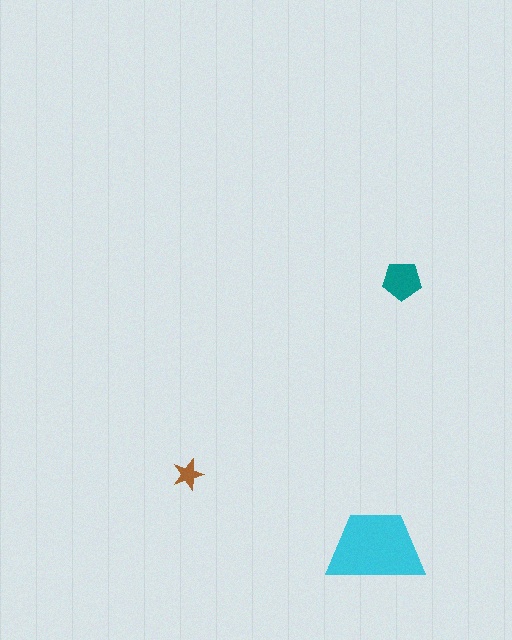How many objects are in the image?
There are 3 objects in the image.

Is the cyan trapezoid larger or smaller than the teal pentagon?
Larger.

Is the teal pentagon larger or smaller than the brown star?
Larger.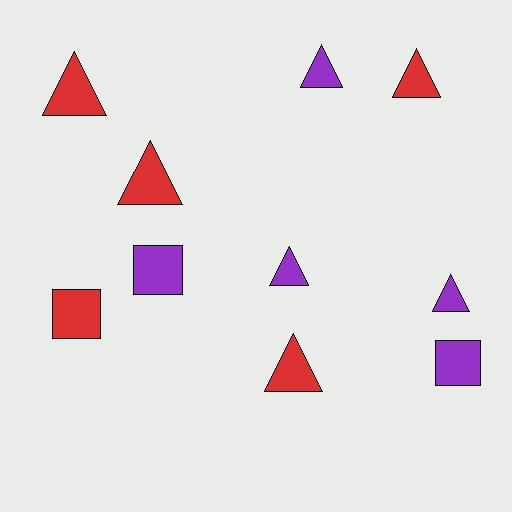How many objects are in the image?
There are 10 objects.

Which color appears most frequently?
Red, with 5 objects.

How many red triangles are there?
There are 4 red triangles.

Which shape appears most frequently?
Triangle, with 7 objects.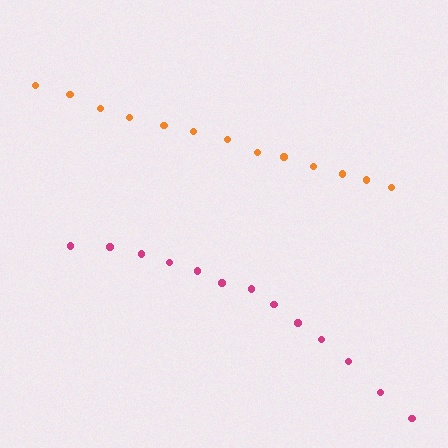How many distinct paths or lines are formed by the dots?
There are 2 distinct paths.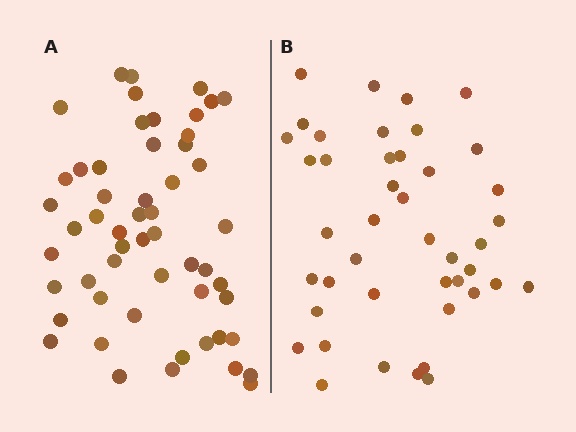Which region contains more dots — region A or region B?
Region A (the left region) has more dots.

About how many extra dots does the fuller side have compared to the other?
Region A has roughly 12 or so more dots than region B.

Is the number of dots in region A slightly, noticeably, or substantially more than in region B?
Region A has noticeably more, but not dramatically so. The ratio is roughly 1.3 to 1.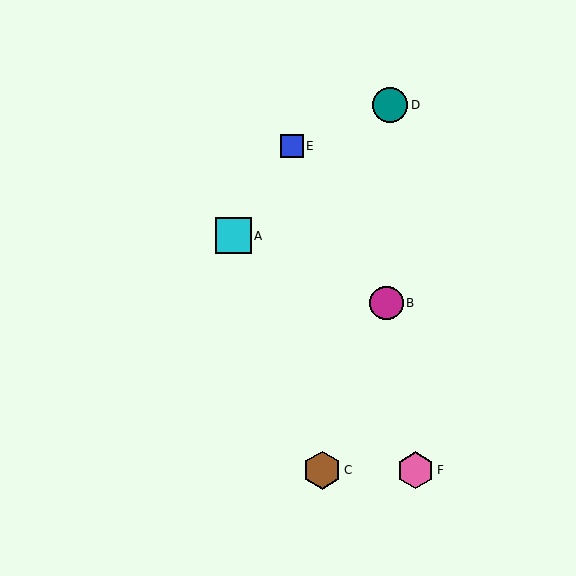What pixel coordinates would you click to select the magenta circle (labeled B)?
Click at (386, 303) to select the magenta circle B.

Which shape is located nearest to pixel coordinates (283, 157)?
The blue square (labeled E) at (292, 146) is nearest to that location.